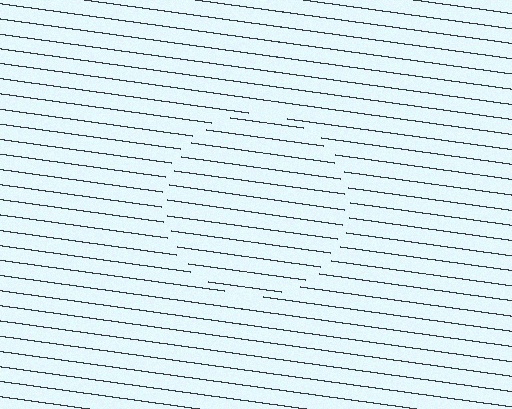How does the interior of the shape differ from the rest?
The interior of the shape contains the same grating, shifted by half a period — the contour is defined by the phase discontinuity where line-ends from the inner and outer gratings abut.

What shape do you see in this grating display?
An illusory circle. The interior of the shape contains the same grating, shifted by half a period — the contour is defined by the phase discontinuity where line-ends from the inner and outer gratings abut.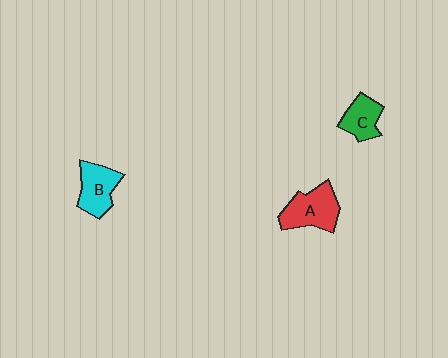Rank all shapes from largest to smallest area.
From largest to smallest: A (red), B (cyan), C (green).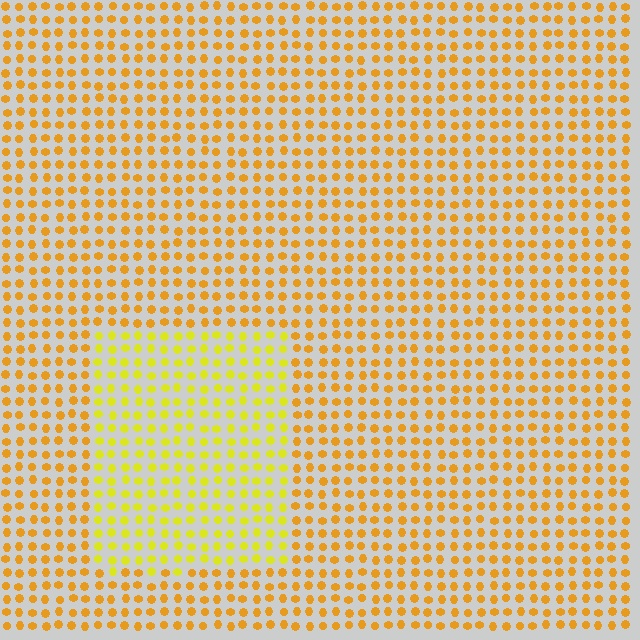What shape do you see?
I see a rectangle.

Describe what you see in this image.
The image is filled with small orange elements in a uniform arrangement. A rectangle-shaped region is visible where the elements are tinted to a slightly different hue, forming a subtle color boundary.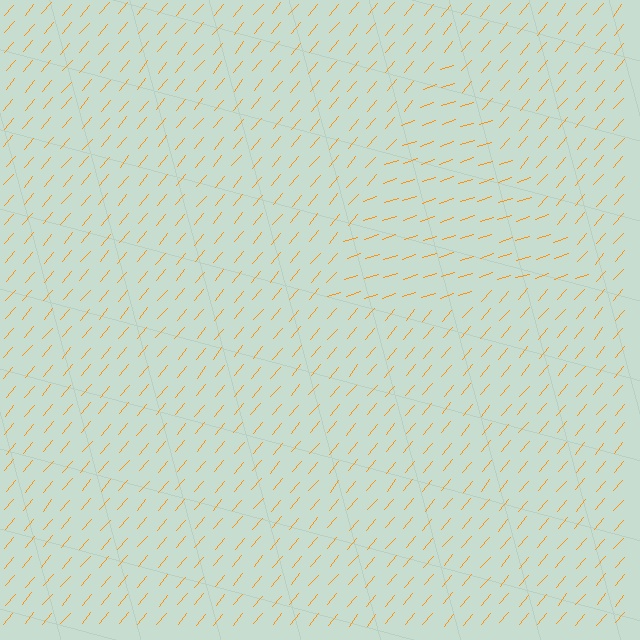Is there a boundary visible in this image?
Yes, there is a texture boundary formed by a change in line orientation.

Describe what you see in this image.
The image is filled with small orange line segments. A triangle region in the image has lines oriented differently from the surrounding lines, creating a visible texture boundary.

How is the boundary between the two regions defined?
The boundary is defined purely by a change in line orientation (approximately 32 degrees difference). All lines are the same color and thickness.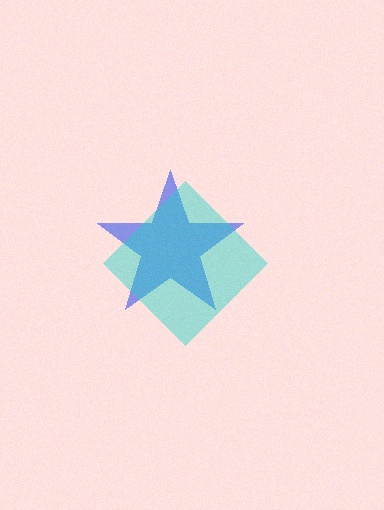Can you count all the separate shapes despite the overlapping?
Yes, there are 2 separate shapes.